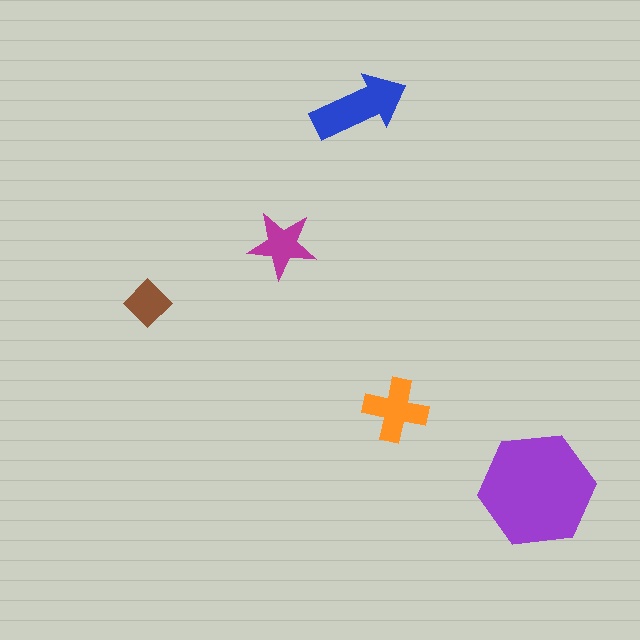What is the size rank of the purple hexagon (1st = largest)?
1st.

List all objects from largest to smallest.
The purple hexagon, the blue arrow, the orange cross, the magenta star, the brown diamond.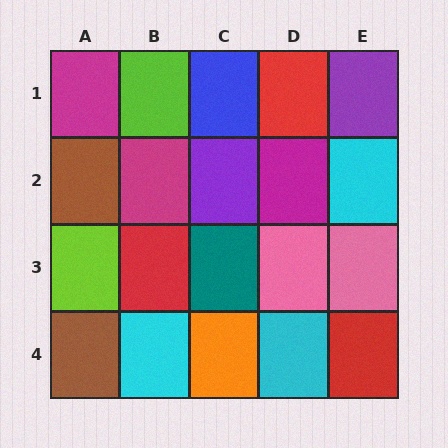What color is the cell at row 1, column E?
Purple.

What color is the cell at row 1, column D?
Red.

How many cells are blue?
1 cell is blue.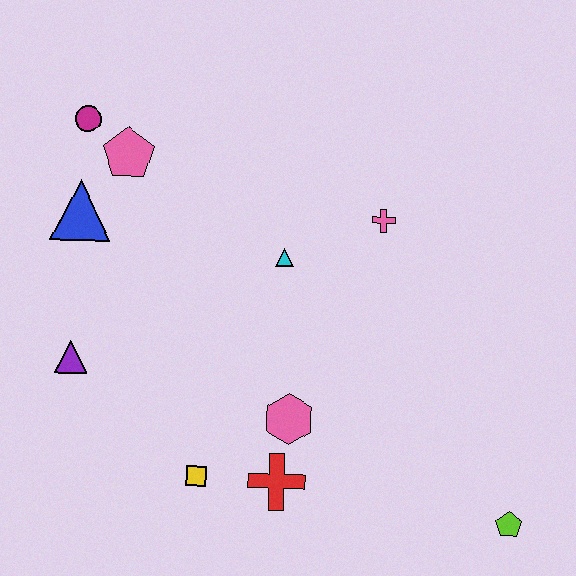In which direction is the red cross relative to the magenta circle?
The red cross is below the magenta circle.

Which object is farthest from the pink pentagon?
The lime pentagon is farthest from the pink pentagon.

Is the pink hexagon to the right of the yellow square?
Yes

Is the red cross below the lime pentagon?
No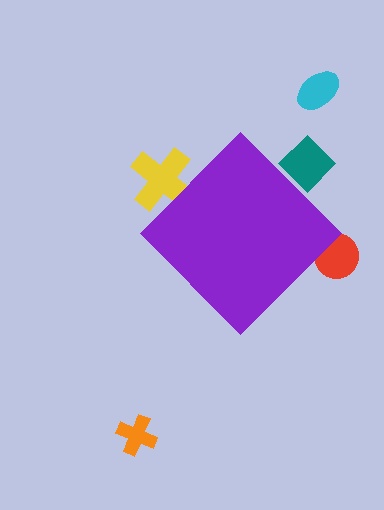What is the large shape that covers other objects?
A purple diamond.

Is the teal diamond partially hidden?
Yes, the teal diamond is partially hidden behind the purple diamond.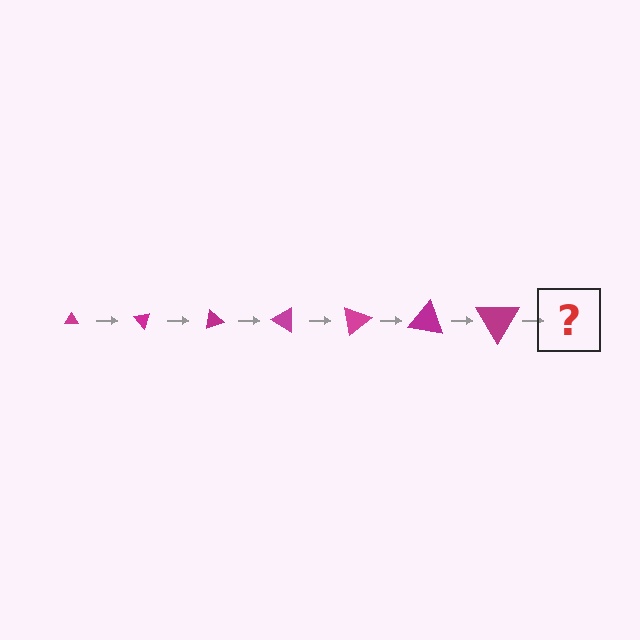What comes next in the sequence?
The next element should be a triangle, larger than the previous one and rotated 350 degrees from the start.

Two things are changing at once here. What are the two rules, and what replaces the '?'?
The two rules are that the triangle grows larger each step and it rotates 50 degrees each step. The '?' should be a triangle, larger than the previous one and rotated 350 degrees from the start.